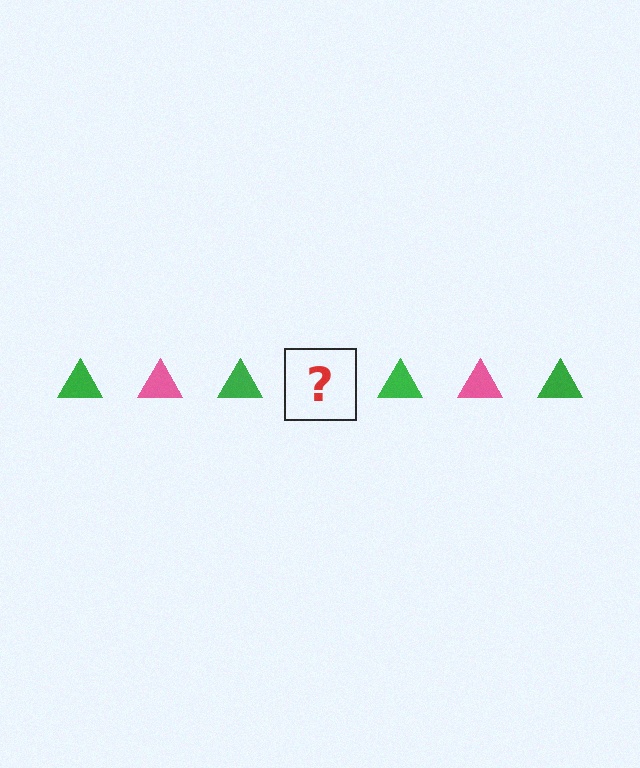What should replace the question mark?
The question mark should be replaced with a pink triangle.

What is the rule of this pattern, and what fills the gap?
The rule is that the pattern cycles through green, pink triangles. The gap should be filled with a pink triangle.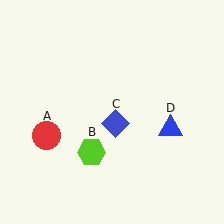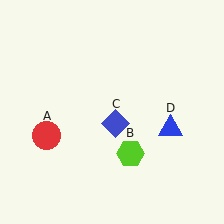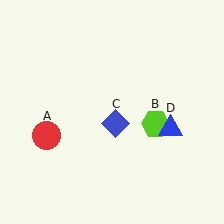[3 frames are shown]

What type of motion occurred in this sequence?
The lime hexagon (object B) rotated counterclockwise around the center of the scene.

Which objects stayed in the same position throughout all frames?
Red circle (object A) and blue diamond (object C) and blue triangle (object D) remained stationary.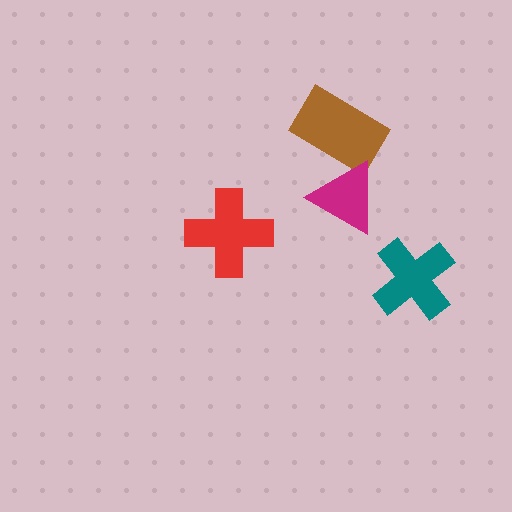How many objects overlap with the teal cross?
0 objects overlap with the teal cross.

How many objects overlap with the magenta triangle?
1 object overlaps with the magenta triangle.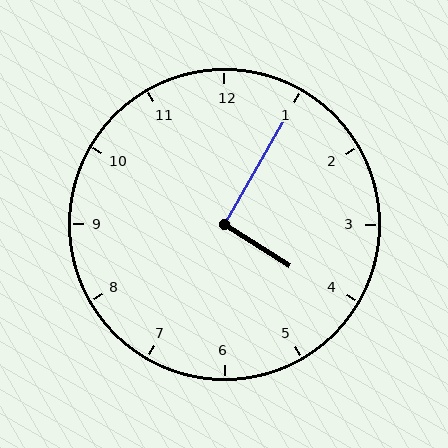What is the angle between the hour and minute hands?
Approximately 92 degrees.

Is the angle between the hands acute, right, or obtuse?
It is right.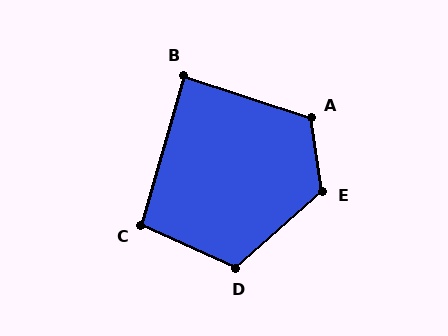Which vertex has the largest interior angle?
E, at approximately 123 degrees.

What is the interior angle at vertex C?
Approximately 99 degrees (obtuse).